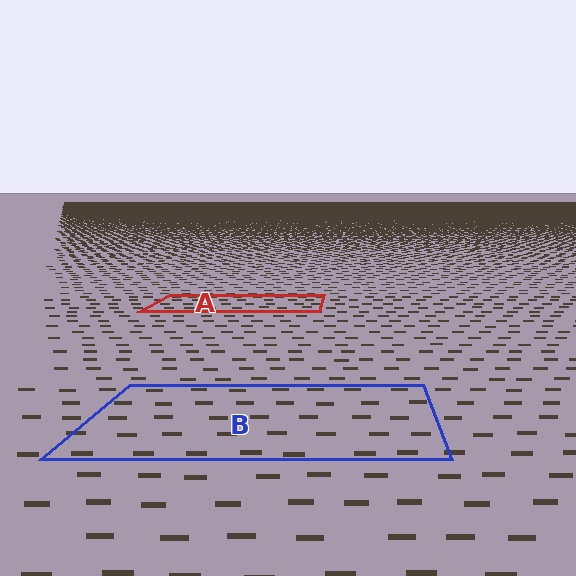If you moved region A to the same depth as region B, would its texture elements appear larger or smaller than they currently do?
They would appear larger. At a closer depth, the same texture elements are projected at a bigger on-screen size.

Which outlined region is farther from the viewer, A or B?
Region A is farther from the viewer — the texture elements inside it appear smaller and more densely packed.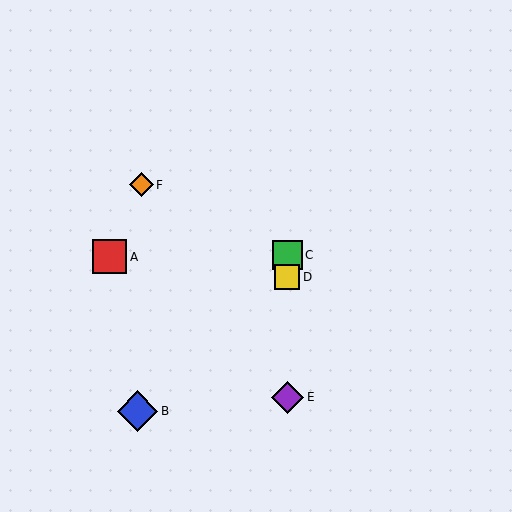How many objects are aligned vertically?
3 objects (C, D, E) are aligned vertically.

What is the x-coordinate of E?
Object E is at x≈287.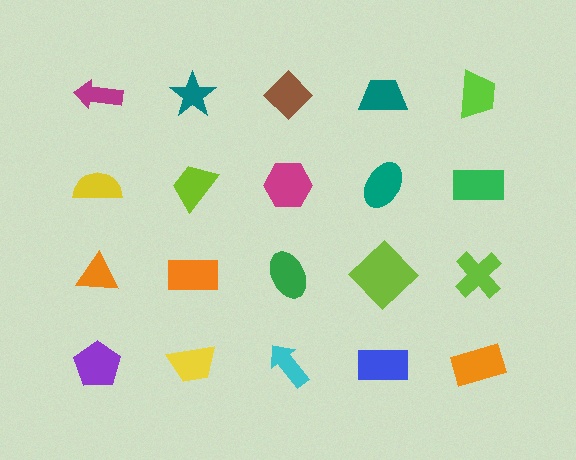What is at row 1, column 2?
A teal star.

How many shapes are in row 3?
5 shapes.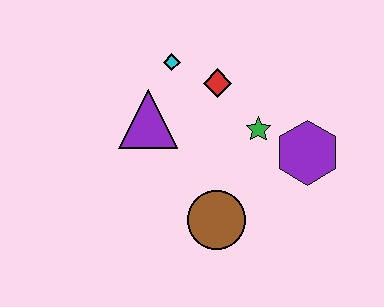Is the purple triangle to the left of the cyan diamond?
Yes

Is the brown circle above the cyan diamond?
No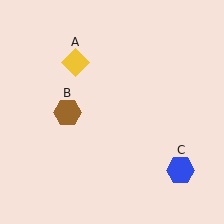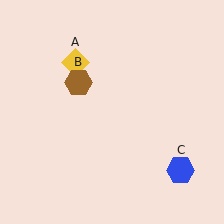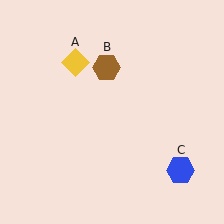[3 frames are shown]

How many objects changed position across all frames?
1 object changed position: brown hexagon (object B).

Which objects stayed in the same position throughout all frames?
Yellow diamond (object A) and blue hexagon (object C) remained stationary.